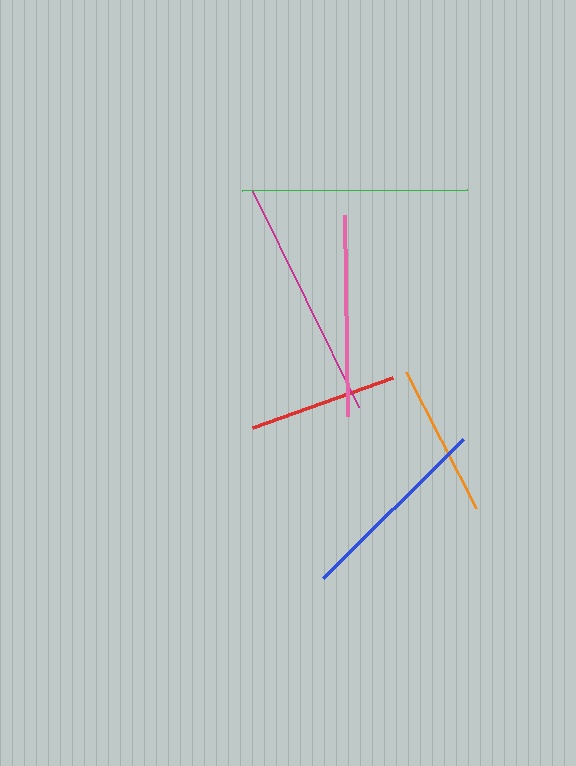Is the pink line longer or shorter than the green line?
The green line is longer than the pink line.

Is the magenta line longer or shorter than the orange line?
The magenta line is longer than the orange line.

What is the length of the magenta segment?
The magenta segment is approximately 241 pixels long.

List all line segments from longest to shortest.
From longest to shortest: magenta, green, pink, blue, orange, red.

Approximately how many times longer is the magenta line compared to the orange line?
The magenta line is approximately 1.6 times the length of the orange line.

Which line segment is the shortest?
The red line is the shortest at approximately 149 pixels.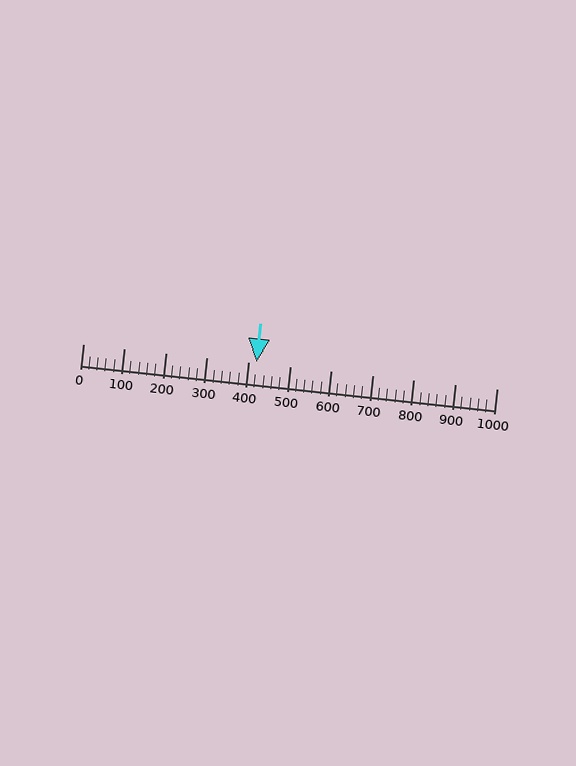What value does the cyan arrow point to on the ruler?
The cyan arrow points to approximately 419.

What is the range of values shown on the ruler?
The ruler shows values from 0 to 1000.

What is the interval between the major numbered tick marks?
The major tick marks are spaced 100 units apart.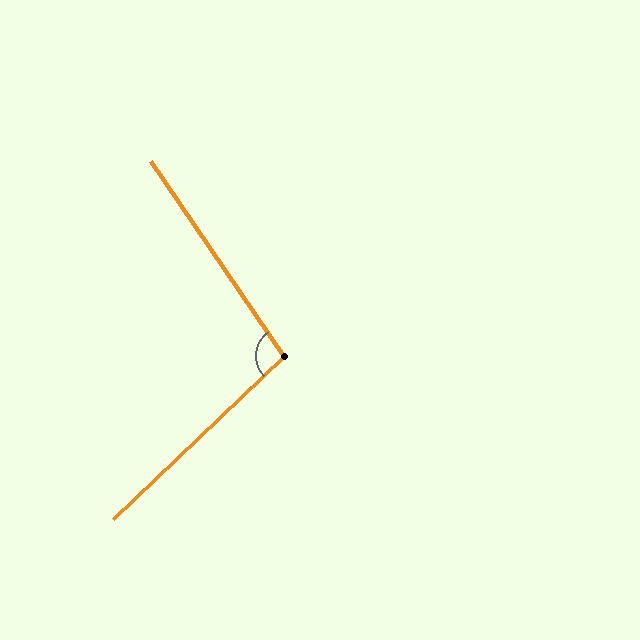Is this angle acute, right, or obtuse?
It is obtuse.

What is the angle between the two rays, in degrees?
Approximately 99 degrees.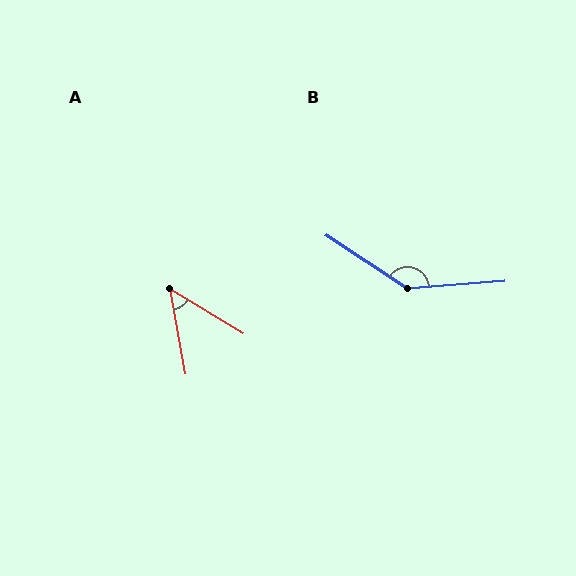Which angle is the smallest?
A, at approximately 49 degrees.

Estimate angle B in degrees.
Approximately 142 degrees.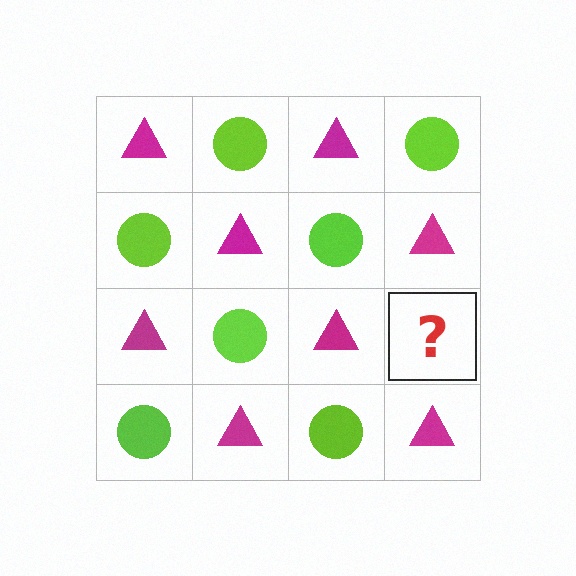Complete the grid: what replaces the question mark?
The question mark should be replaced with a lime circle.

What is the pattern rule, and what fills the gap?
The rule is that it alternates magenta triangle and lime circle in a checkerboard pattern. The gap should be filled with a lime circle.